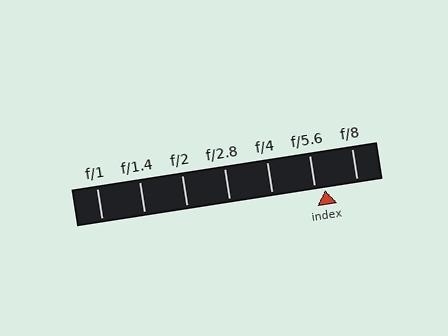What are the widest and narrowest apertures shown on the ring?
The widest aperture shown is f/1 and the narrowest is f/8.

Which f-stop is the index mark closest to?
The index mark is closest to f/5.6.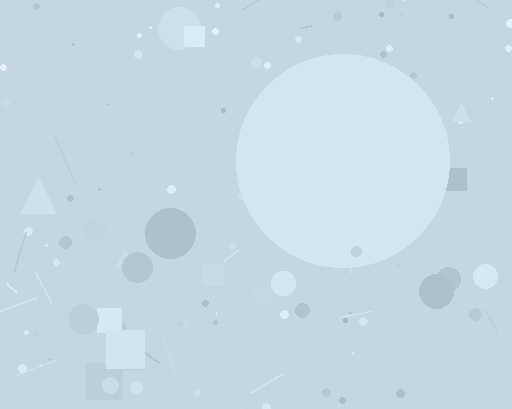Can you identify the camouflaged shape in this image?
The camouflaged shape is a circle.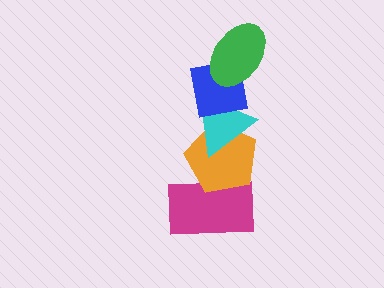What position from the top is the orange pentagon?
The orange pentagon is 4th from the top.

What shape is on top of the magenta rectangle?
The orange pentagon is on top of the magenta rectangle.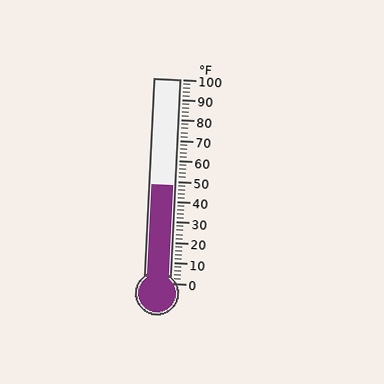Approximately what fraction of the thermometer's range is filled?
The thermometer is filled to approximately 50% of its range.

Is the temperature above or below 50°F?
The temperature is below 50°F.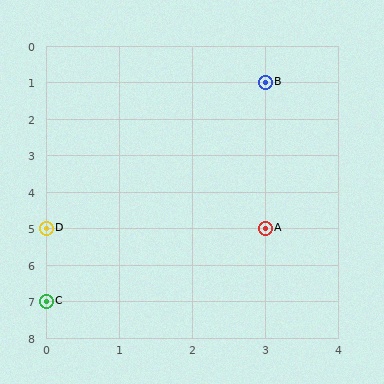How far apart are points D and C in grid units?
Points D and C are 2 rows apart.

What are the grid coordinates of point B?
Point B is at grid coordinates (3, 1).